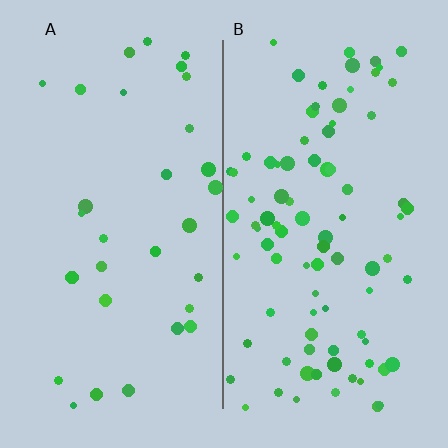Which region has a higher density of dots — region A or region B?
B (the right).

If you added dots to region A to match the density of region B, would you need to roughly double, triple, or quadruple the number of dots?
Approximately triple.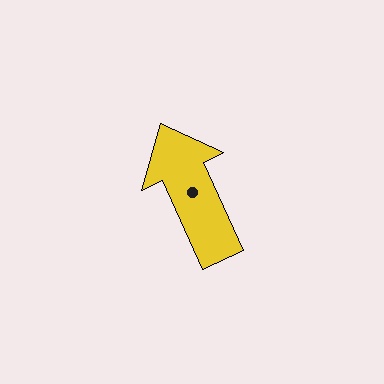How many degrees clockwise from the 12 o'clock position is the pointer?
Approximately 335 degrees.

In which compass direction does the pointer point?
Northwest.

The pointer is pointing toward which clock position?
Roughly 11 o'clock.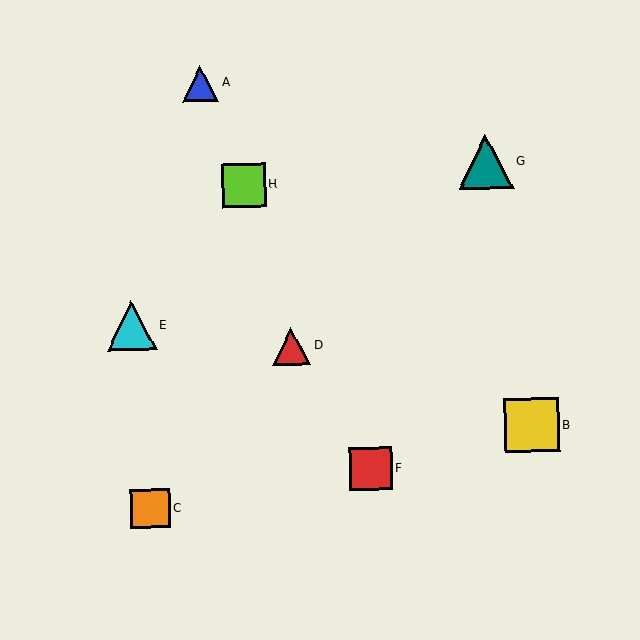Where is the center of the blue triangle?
The center of the blue triangle is at (200, 83).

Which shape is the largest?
The teal triangle (labeled G) is the largest.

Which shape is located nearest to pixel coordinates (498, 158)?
The teal triangle (labeled G) at (486, 162) is nearest to that location.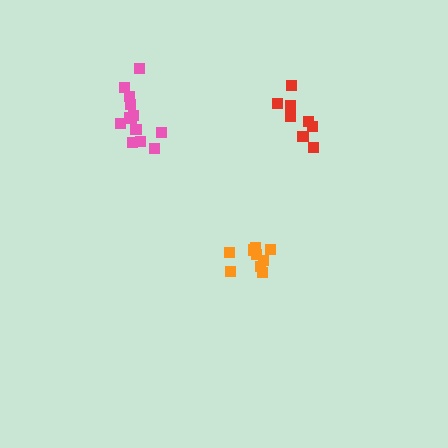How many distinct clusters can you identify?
There are 3 distinct clusters.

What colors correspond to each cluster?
The clusters are colored: orange, red, pink.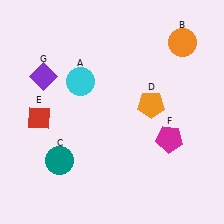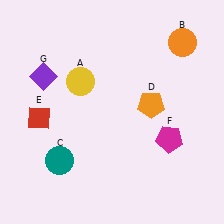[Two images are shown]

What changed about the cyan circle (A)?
In Image 1, A is cyan. In Image 2, it changed to yellow.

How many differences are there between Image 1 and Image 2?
There is 1 difference between the two images.